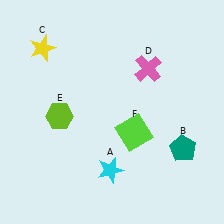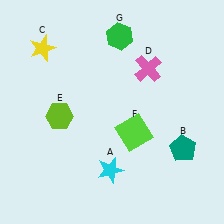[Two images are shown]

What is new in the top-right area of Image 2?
A green hexagon (G) was added in the top-right area of Image 2.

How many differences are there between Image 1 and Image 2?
There is 1 difference between the two images.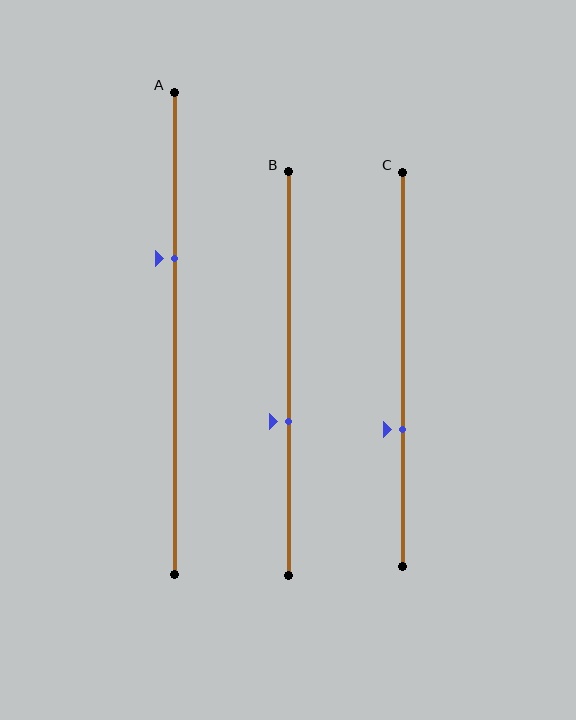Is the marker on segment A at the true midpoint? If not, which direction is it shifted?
No, the marker on segment A is shifted upward by about 16% of the segment length.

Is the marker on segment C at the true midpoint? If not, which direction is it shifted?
No, the marker on segment C is shifted downward by about 15% of the segment length.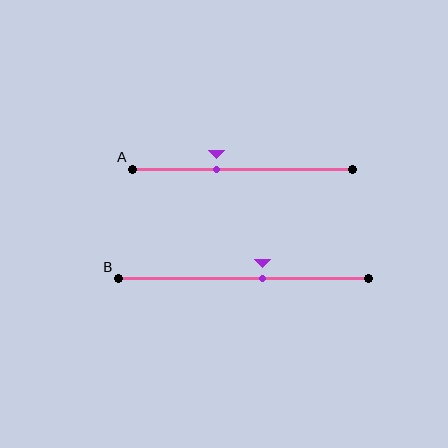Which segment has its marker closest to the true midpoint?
Segment B has its marker closest to the true midpoint.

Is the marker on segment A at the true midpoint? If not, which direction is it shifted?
No, the marker on segment A is shifted to the left by about 12% of the segment length.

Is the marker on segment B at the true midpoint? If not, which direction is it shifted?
No, the marker on segment B is shifted to the right by about 8% of the segment length.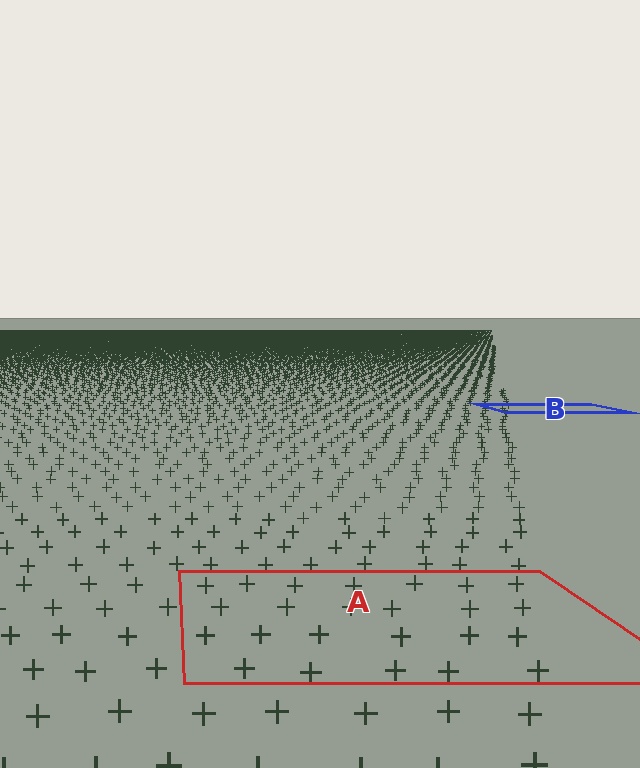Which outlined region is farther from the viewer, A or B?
Region B is farther from the viewer — the texture elements inside it appear smaller and more densely packed.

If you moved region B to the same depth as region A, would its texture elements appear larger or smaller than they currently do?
They would appear larger. At a closer depth, the same texture elements are projected at a bigger on-screen size.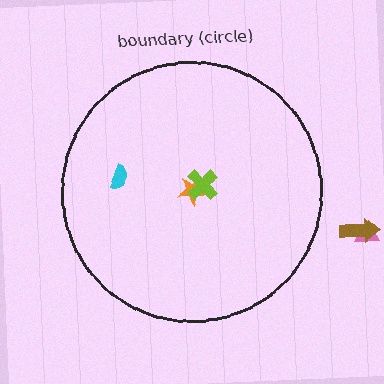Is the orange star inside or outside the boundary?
Inside.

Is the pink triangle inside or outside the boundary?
Outside.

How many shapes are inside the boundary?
3 inside, 2 outside.